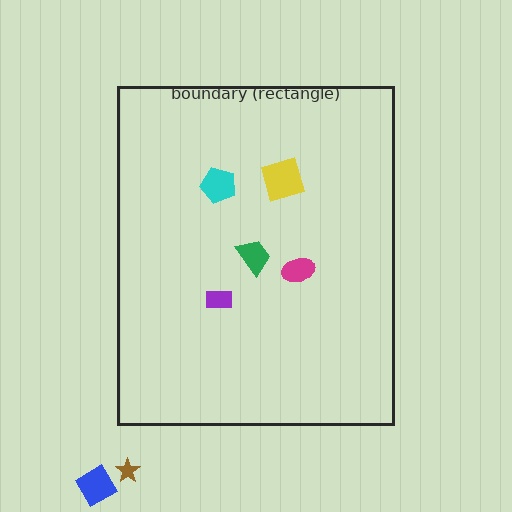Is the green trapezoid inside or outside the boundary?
Inside.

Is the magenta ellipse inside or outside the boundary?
Inside.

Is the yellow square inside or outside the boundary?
Inside.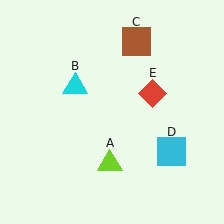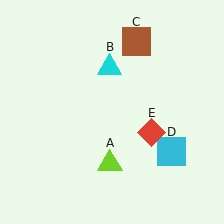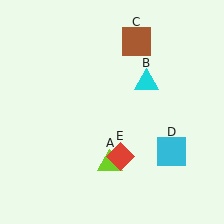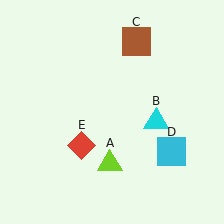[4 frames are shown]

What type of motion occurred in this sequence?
The cyan triangle (object B), red diamond (object E) rotated clockwise around the center of the scene.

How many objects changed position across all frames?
2 objects changed position: cyan triangle (object B), red diamond (object E).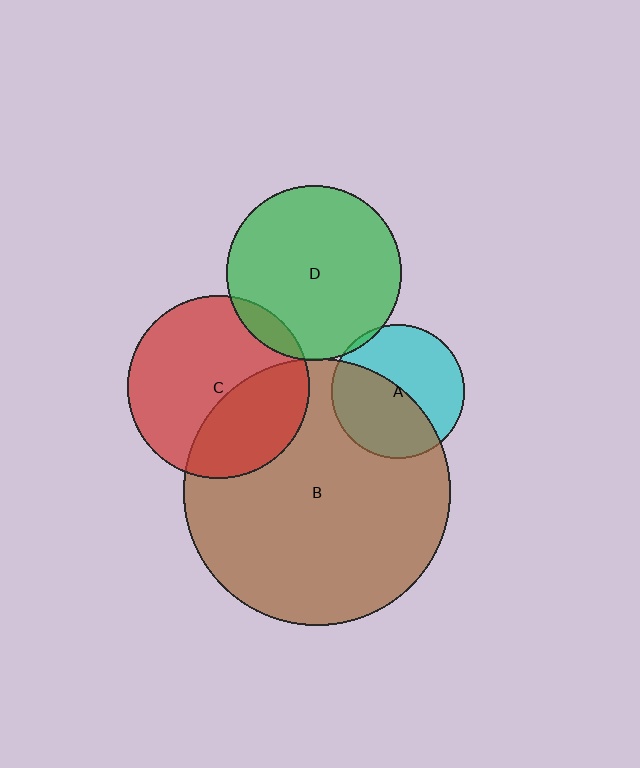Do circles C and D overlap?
Yes.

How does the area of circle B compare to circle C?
Approximately 2.2 times.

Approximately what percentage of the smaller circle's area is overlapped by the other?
Approximately 10%.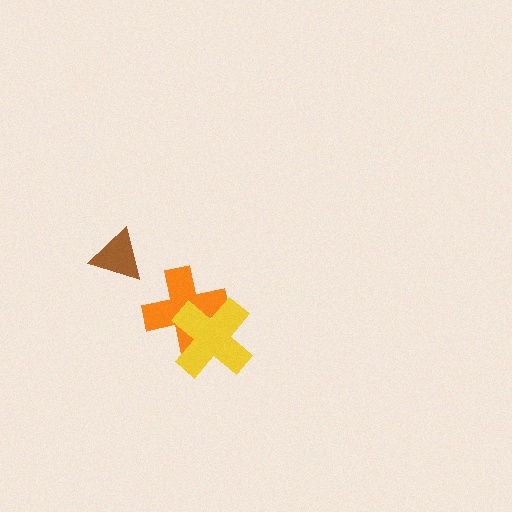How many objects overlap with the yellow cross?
1 object overlaps with the yellow cross.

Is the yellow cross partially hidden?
No, no other shape covers it.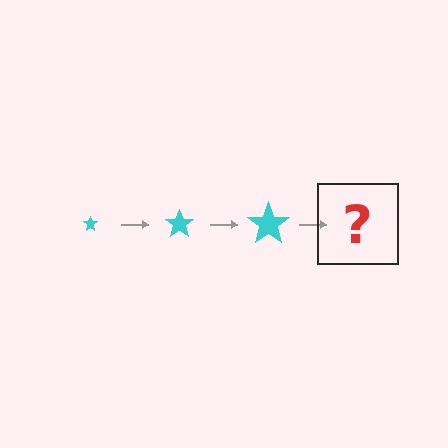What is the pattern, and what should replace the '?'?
The pattern is that the star gets progressively larger each step. The '?' should be a cyan star, larger than the previous one.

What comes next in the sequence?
The next element should be a cyan star, larger than the previous one.